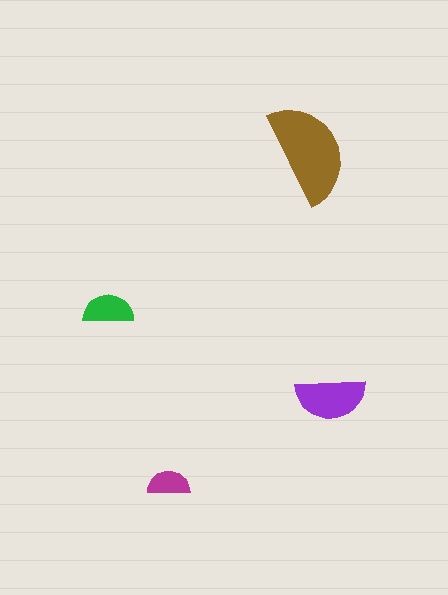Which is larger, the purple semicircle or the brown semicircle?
The brown one.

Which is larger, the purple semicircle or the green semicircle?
The purple one.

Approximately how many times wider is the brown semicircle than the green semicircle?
About 2 times wider.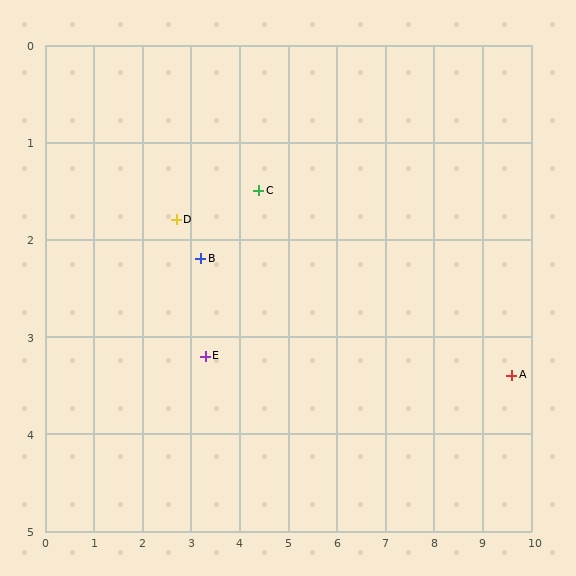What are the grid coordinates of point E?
Point E is at approximately (3.3, 3.2).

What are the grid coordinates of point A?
Point A is at approximately (9.6, 3.4).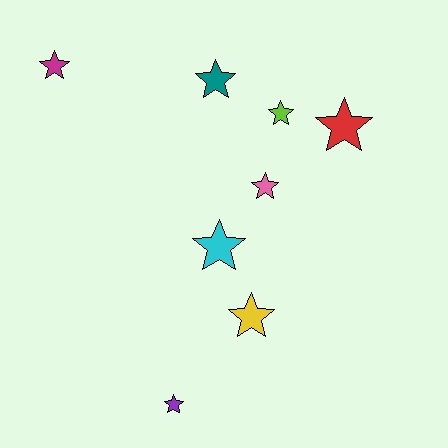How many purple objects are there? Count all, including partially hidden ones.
There is 1 purple object.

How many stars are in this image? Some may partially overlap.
There are 8 stars.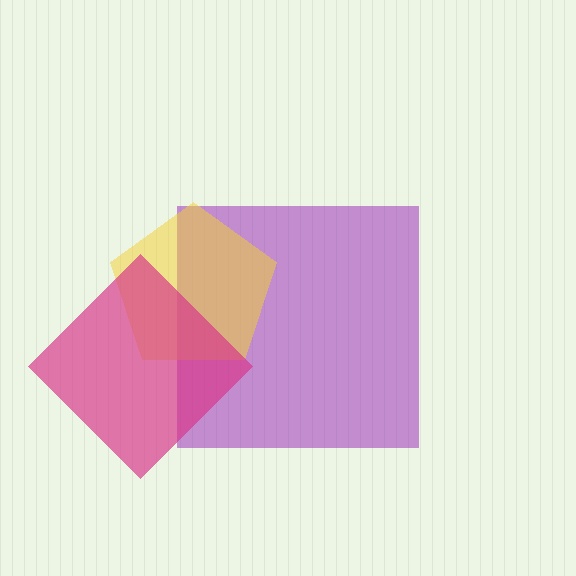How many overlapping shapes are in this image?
There are 3 overlapping shapes in the image.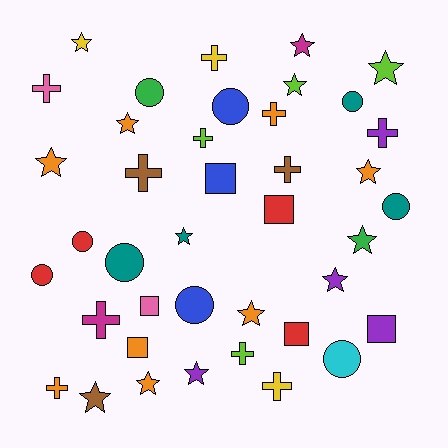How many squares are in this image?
There are 6 squares.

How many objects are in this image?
There are 40 objects.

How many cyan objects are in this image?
There is 1 cyan object.